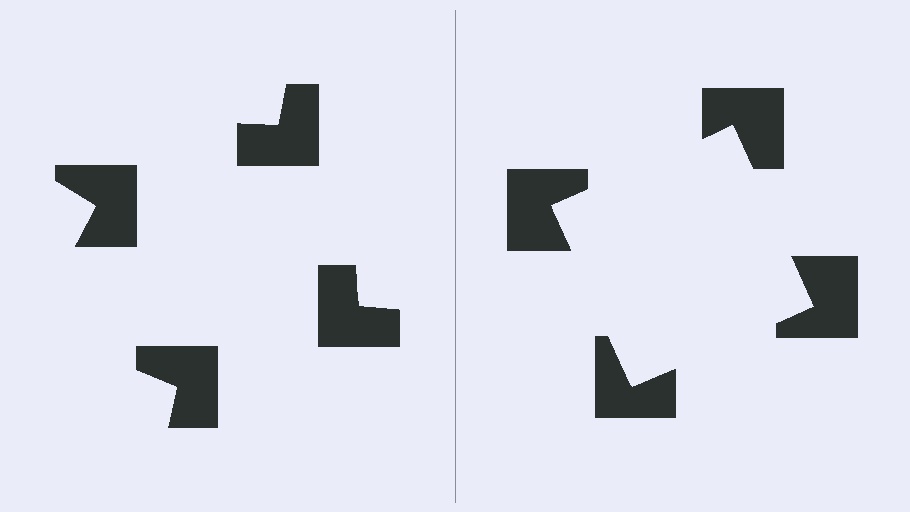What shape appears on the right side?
An illusory square.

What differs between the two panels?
The notched squares are positioned identically on both sides; only the wedge orientations differ. On the right they align to a square; on the left they are misaligned.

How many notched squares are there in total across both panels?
8 — 4 on each side.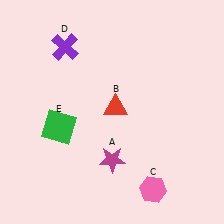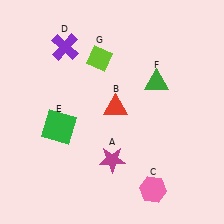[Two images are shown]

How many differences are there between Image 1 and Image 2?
There are 2 differences between the two images.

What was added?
A green triangle (F), a lime diamond (G) were added in Image 2.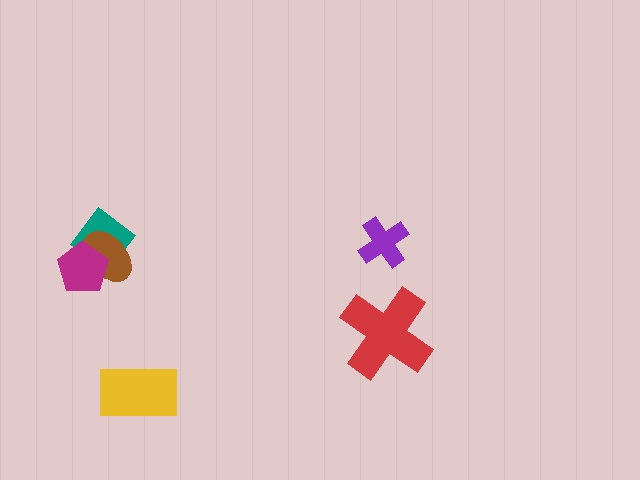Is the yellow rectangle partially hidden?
No, no other shape covers it.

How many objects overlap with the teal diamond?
2 objects overlap with the teal diamond.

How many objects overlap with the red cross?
0 objects overlap with the red cross.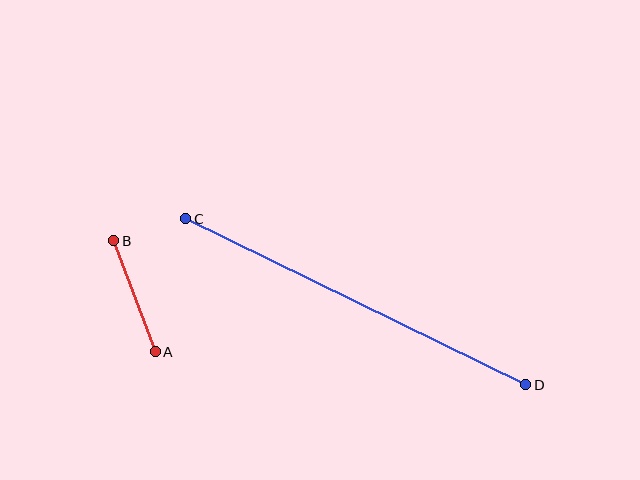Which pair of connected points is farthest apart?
Points C and D are farthest apart.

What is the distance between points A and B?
The distance is approximately 118 pixels.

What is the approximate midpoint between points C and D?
The midpoint is at approximately (356, 302) pixels.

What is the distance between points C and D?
The distance is approximately 378 pixels.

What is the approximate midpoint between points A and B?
The midpoint is at approximately (135, 296) pixels.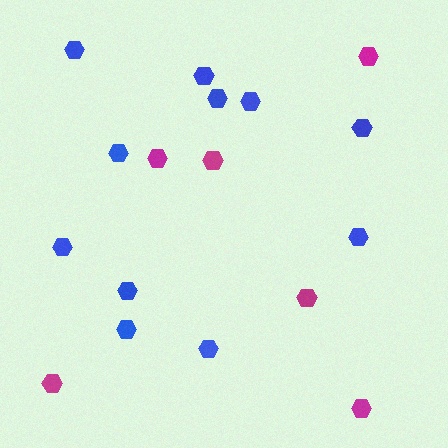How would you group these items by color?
There are 2 groups: one group of blue hexagons (11) and one group of magenta hexagons (6).